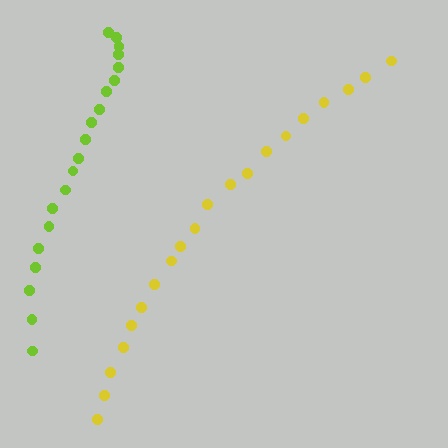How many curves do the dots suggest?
There are 2 distinct paths.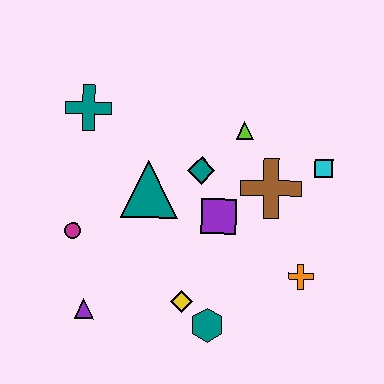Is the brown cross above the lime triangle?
No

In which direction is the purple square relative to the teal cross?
The purple square is to the right of the teal cross.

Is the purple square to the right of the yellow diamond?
Yes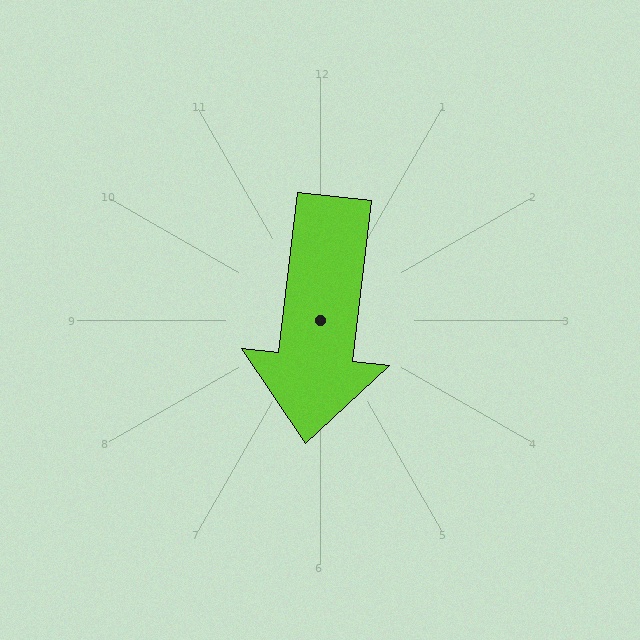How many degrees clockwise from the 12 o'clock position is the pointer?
Approximately 187 degrees.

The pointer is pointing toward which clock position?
Roughly 6 o'clock.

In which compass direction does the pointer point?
South.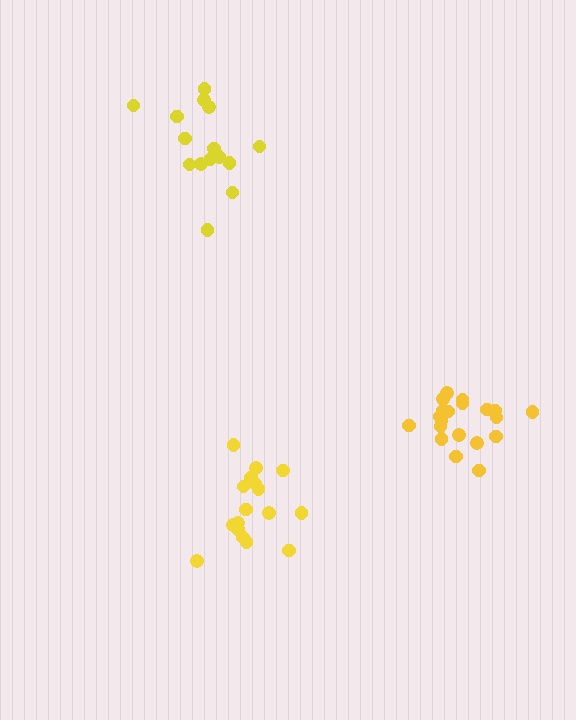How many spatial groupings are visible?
There are 3 spatial groupings.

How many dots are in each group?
Group 1: 17 dots, Group 2: 15 dots, Group 3: 21 dots (53 total).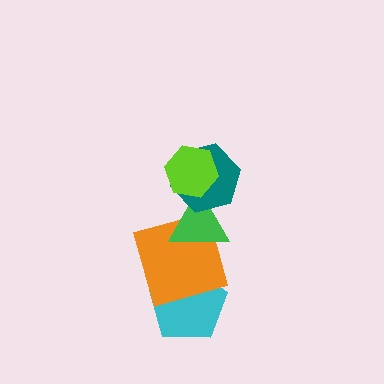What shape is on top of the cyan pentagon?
The orange square is on top of the cyan pentagon.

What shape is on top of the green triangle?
The teal hexagon is on top of the green triangle.